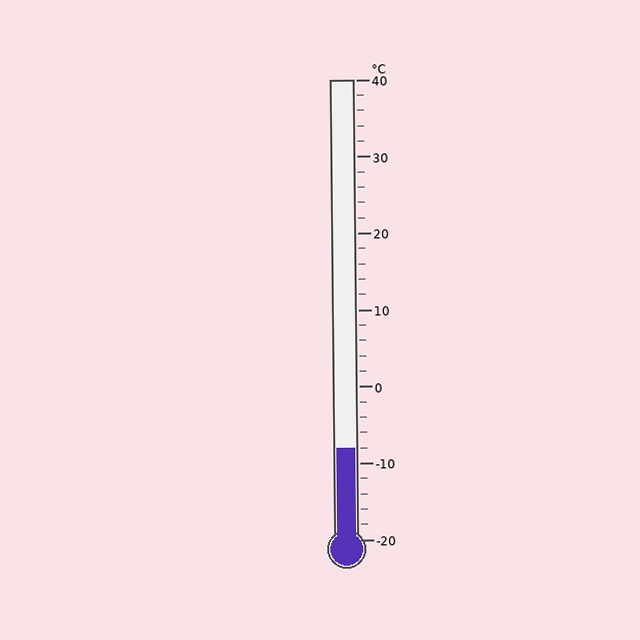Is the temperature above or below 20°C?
The temperature is below 20°C.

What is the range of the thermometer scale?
The thermometer scale ranges from -20°C to 40°C.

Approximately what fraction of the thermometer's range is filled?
The thermometer is filled to approximately 20% of its range.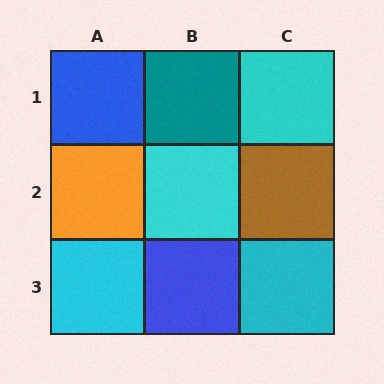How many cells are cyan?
4 cells are cyan.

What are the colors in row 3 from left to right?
Cyan, blue, cyan.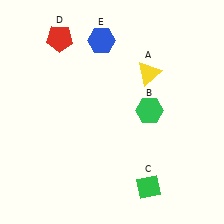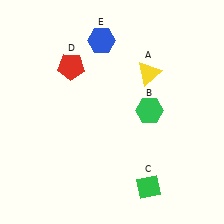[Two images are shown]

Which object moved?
The red pentagon (D) moved down.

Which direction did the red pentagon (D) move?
The red pentagon (D) moved down.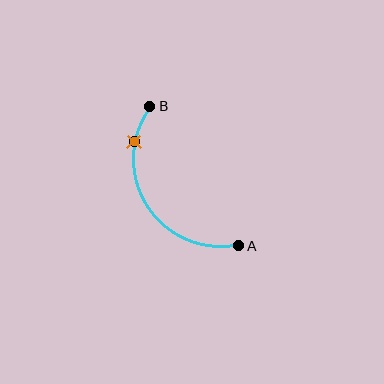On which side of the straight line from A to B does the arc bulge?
The arc bulges to the left of the straight line connecting A and B.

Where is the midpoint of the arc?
The arc midpoint is the point on the curve farthest from the straight line joining A and B. It sits to the left of that line.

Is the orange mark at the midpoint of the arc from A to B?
No. The orange mark lies on the arc but is closer to endpoint B. The arc midpoint would be at the point on the curve equidistant along the arc from both A and B.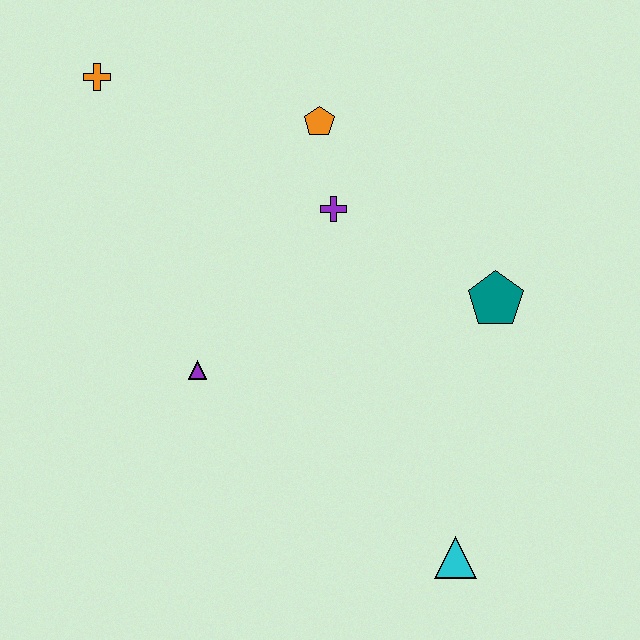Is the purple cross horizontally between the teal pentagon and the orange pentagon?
Yes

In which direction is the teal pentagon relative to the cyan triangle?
The teal pentagon is above the cyan triangle.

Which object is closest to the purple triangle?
The purple cross is closest to the purple triangle.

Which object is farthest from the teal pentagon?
The orange cross is farthest from the teal pentagon.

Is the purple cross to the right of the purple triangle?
Yes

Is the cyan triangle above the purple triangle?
No